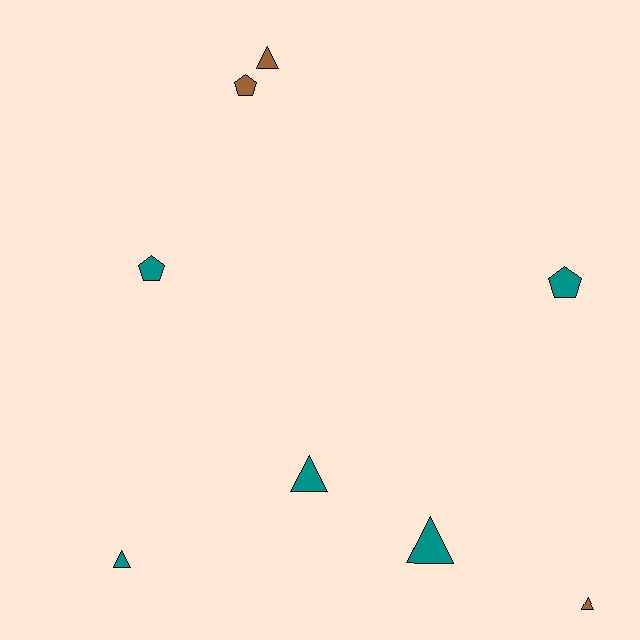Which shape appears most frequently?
Triangle, with 5 objects.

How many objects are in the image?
There are 8 objects.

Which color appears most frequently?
Teal, with 5 objects.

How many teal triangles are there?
There are 3 teal triangles.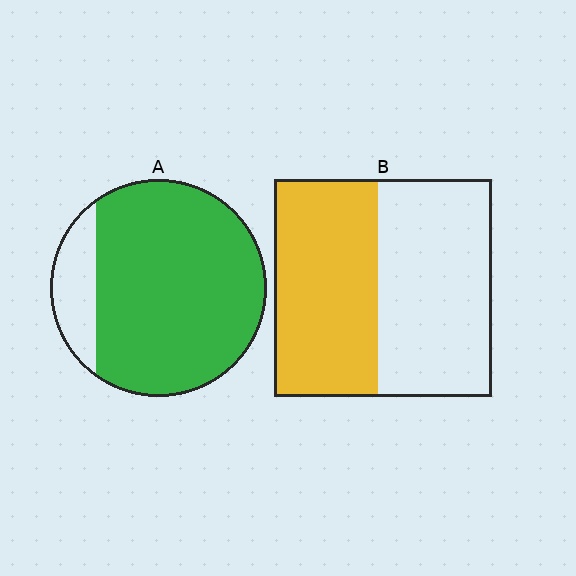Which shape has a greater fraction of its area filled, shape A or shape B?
Shape A.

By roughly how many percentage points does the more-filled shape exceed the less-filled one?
By roughly 35 percentage points (A over B).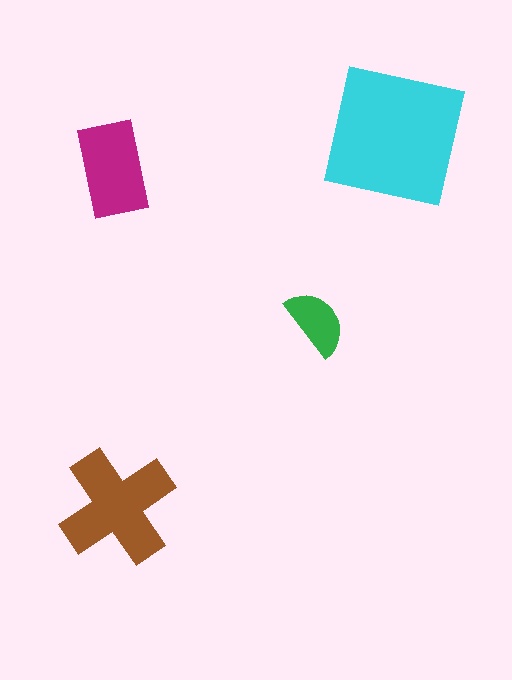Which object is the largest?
The cyan square.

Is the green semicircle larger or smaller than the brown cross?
Smaller.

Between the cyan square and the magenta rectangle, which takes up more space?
The cyan square.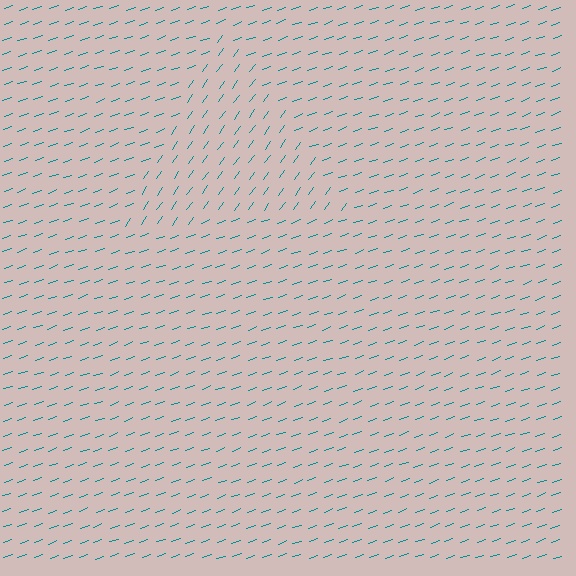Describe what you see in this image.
The image is filled with small teal line segments. A triangle region in the image has lines oriented differently from the surrounding lines, creating a visible texture boundary.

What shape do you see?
I see a triangle.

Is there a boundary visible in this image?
Yes, there is a texture boundary formed by a change in line orientation.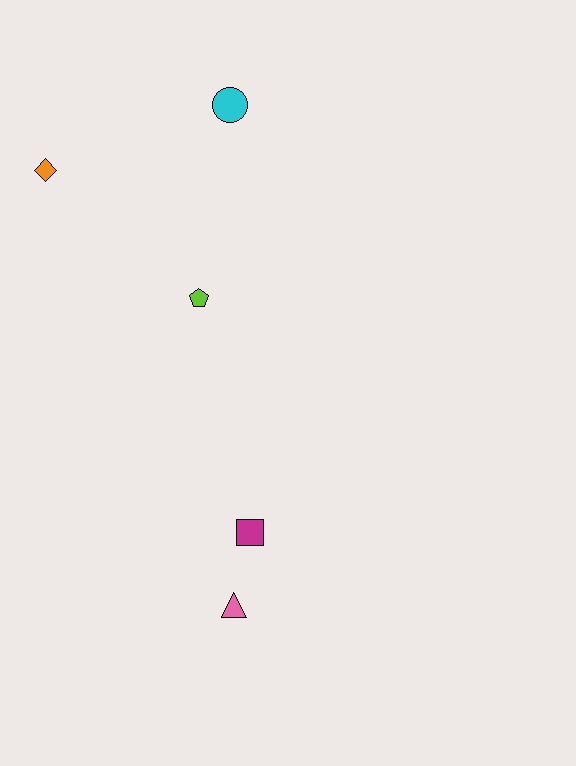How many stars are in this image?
There are no stars.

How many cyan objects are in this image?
There is 1 cyan object.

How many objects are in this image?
There are 5 objects.